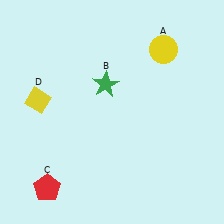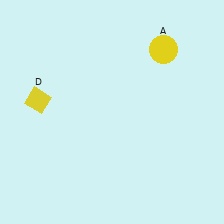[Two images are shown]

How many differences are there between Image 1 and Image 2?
There are 2 differences between the two images.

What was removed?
The green star (B), the red pentagon (C) were removed in Image 2.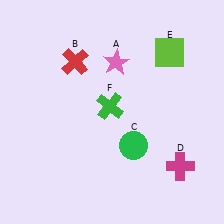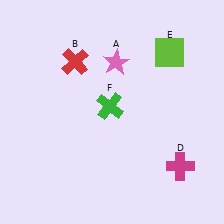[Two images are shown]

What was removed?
The green circle (C) was removed in Image 2.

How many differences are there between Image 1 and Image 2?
There is 1 difference between the two images.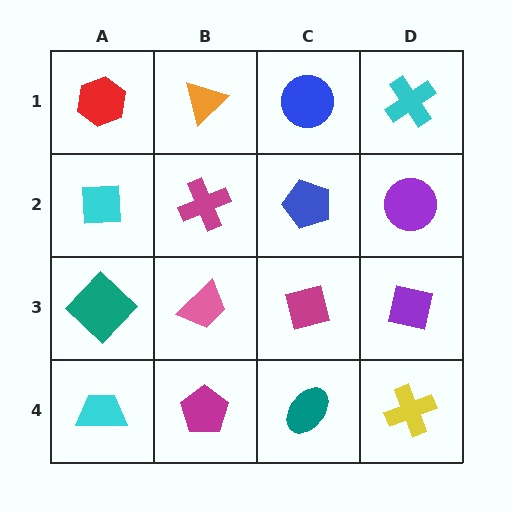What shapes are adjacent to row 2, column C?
A blue circle (row 1, column C), a magenta square (row 3, column C), a magenta cross (row 2, column B), a purple circle (row 2, column D).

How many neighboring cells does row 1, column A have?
2.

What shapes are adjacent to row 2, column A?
A red hexagon (row 1, column A), a teal diamond (row 3, column A), a magenta cross (row 2, column B).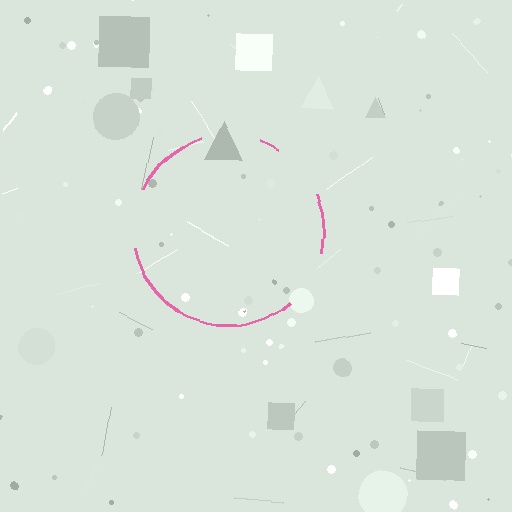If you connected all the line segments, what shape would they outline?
They would outline a circle.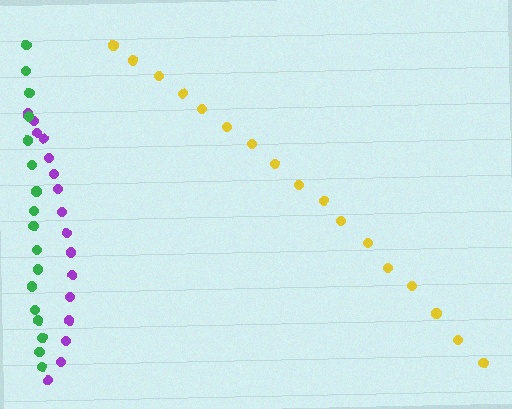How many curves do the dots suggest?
There are 3 distinct paths.